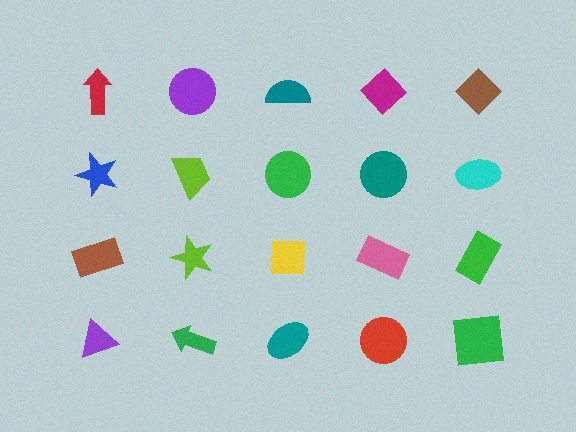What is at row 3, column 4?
A pink rectangle.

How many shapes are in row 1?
5 shapes.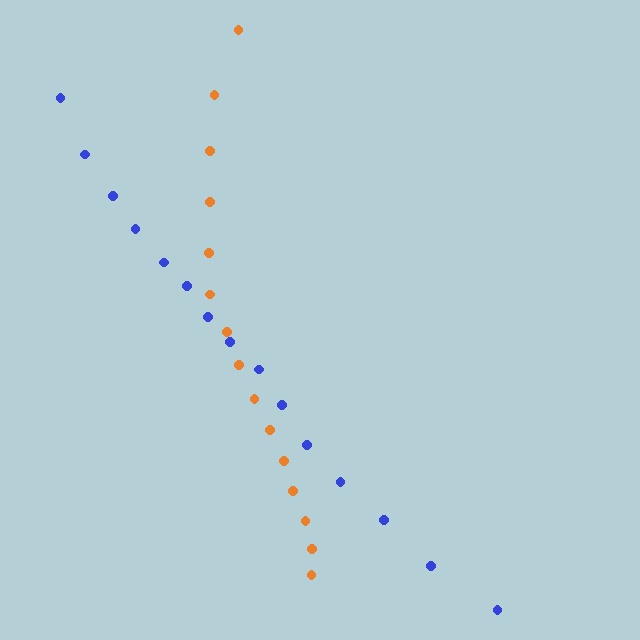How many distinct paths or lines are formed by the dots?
There are 2 distinct paths.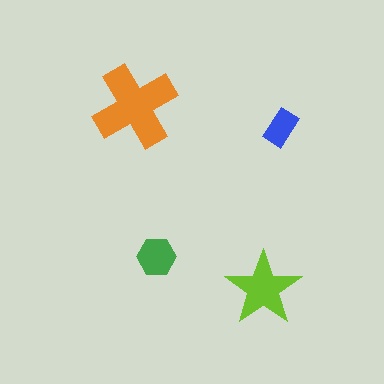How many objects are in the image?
There are 4 objects in the image.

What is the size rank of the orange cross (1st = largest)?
1st.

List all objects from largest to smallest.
The orange cross, the lime star, the green hexagon, the blue rectangle.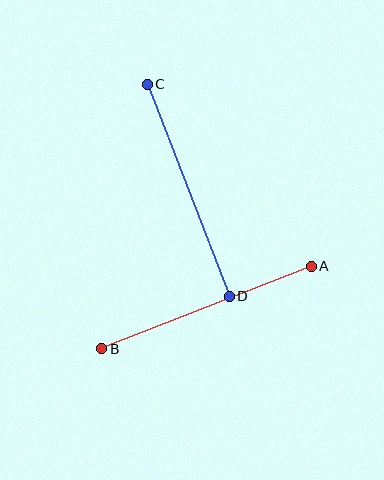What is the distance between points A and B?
The distance is approximately 225 pixels.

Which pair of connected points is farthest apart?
Points C and D are farthest apart.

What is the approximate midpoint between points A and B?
The midpoint is at approximately (206, 307) pixels.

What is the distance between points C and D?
The distance is approximately 227 pixels.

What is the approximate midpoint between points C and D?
The midpoint is at approximately (188, 190) pixels.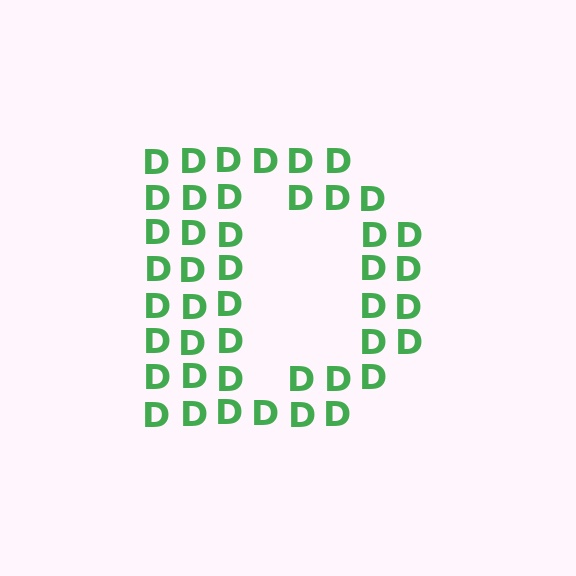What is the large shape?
The large shape is the letter D.